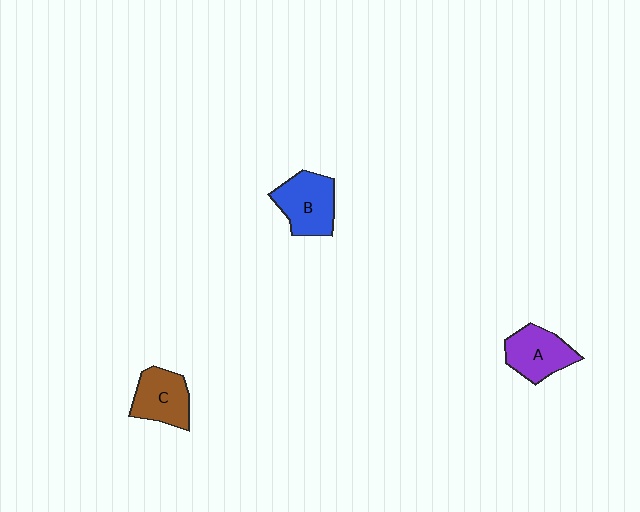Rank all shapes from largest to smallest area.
From largest to smallest: B (blue), A (purple), C (brown).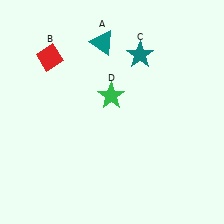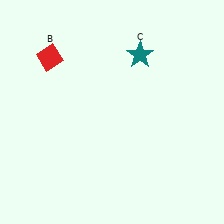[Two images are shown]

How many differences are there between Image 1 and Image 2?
There are 2 differences between the two images.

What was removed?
The teal triangle (A), the green star (D) were removed in Image 2.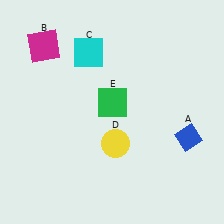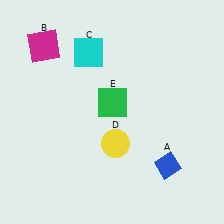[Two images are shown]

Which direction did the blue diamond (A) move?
The blue diamond (A) moved down.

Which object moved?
The blue diamond (A) moved down.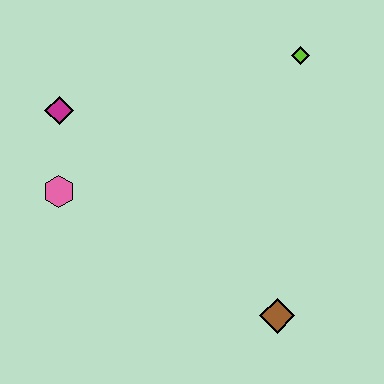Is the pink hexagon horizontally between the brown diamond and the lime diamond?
No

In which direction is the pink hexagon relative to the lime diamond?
The pink hexagon is to the left of the lime diamond.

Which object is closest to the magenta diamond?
The pink hexagon is closest to the magenta diamond.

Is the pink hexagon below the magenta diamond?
Yes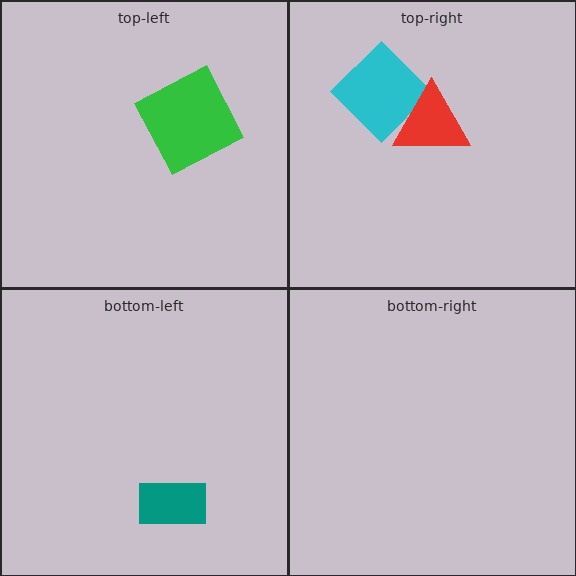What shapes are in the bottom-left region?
The teal rectangle.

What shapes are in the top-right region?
The cyan diamond, the red triangle.